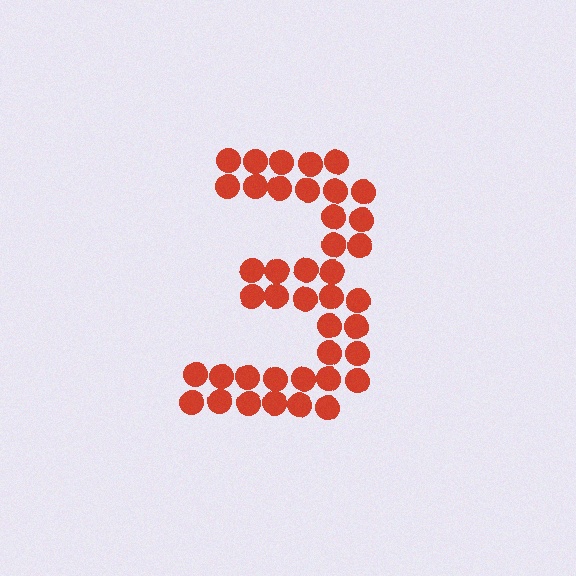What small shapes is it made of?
It is made of small circles.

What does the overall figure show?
The overall figure shows the digit 3.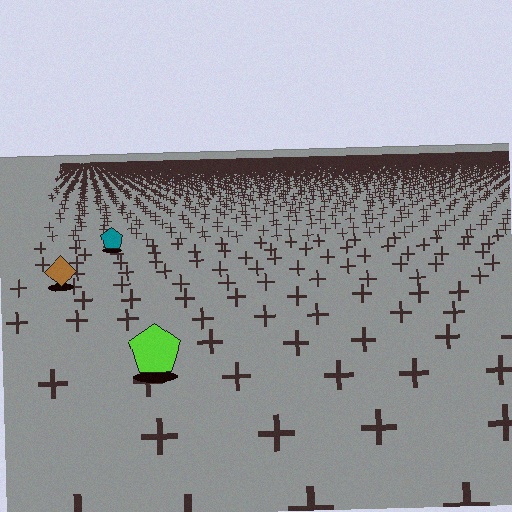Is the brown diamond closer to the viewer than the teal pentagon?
Yes. The brown diamond is closer — you can tell from the texture gradient: the ground texture is coarser near it.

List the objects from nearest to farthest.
From nearest to farthest: the lime pentagon, the brown diamond, the teal pentagon.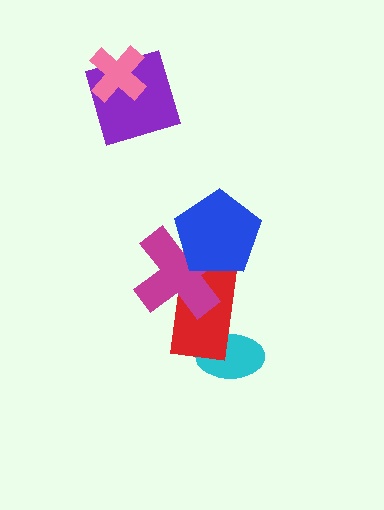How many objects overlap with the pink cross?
1 object overlaps with the pink cross.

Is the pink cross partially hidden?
No, no other shape covers it.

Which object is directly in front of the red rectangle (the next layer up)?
The magenta cross is directly in front of the red rectangle.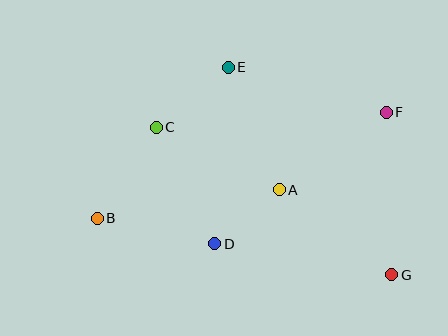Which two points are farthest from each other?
Points B and F are farthest from each other.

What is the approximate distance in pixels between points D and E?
The distance between D and E is approximately 177 pixels.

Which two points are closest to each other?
Points A and D are closest to each other.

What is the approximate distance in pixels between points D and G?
The distance between D and G is approximately 180 pixels.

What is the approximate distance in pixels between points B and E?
The distance between B and E is approximately 200 pixels.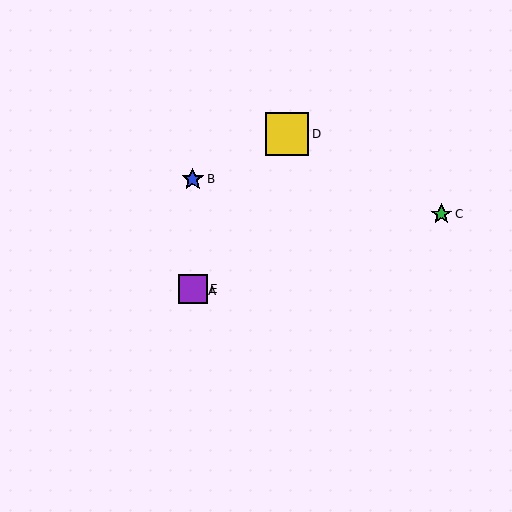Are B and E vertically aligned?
Yes, both are at x≈193.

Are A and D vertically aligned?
No, A is at x≈193 and D is at x≈287.